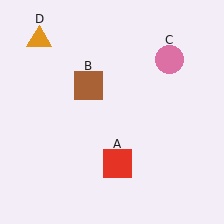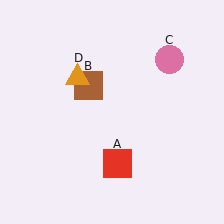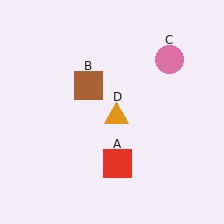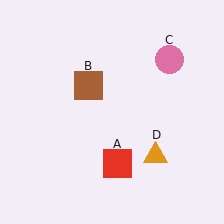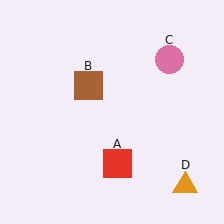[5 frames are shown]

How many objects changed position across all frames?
1 object changed position: orange triangle (object D).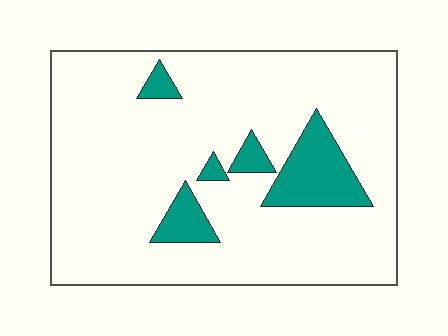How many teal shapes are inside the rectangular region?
5.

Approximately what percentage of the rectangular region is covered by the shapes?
Approximately 15%.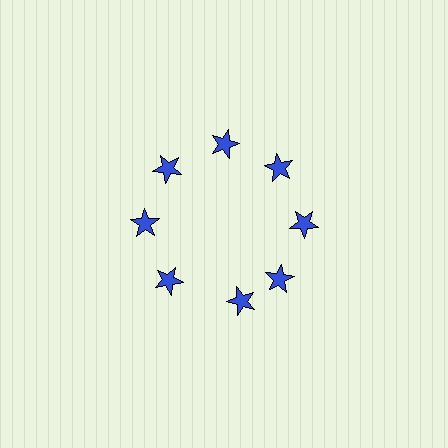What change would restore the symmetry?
The symmetry would be restored by rotating it back into even spacing with its neighbors so that all 8 stars sit at equal angles and equal distance from the center.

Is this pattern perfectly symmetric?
No. The 8 blue stars are arranged in a ring, but one element near the 6 o'clock position is rotated out of alignment along the ring, breaking the 8-fold rotational symmetry.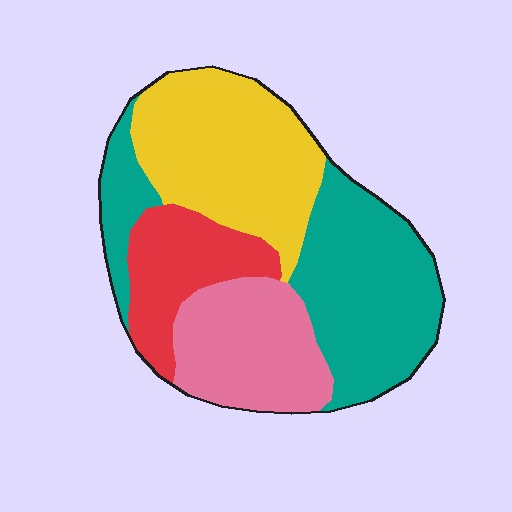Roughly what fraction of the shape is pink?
Pink takes up about one fifth (1/5) of the shape.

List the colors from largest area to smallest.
From largest to smallest: teal, yellow, pink, red.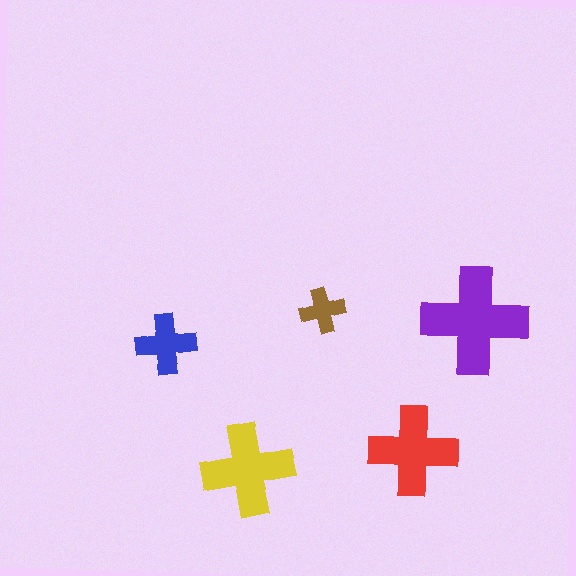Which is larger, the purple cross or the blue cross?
The purple one.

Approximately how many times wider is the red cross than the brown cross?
About 2 times wider.